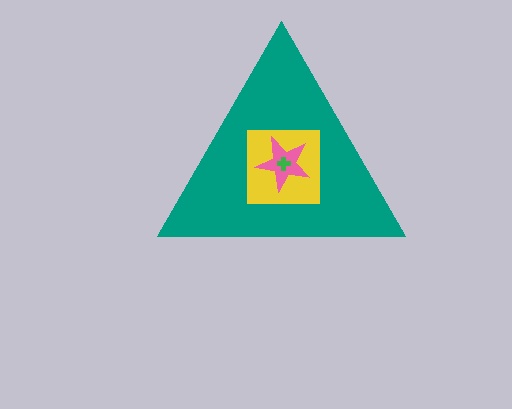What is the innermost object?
The green cross.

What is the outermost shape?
The teal triangle.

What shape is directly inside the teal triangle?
The yellow square.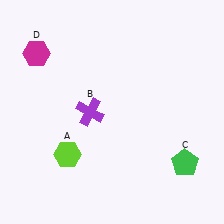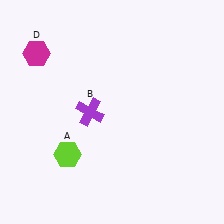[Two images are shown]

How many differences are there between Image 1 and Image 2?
There is 1 difference between the two images.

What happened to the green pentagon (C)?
The green pentagon (C) was removed in Image 2. It was in the bottom-right area of Image 1.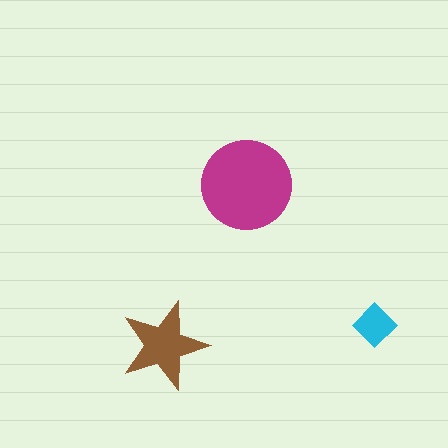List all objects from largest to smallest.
The magenta circle, the brown star, the cyan diamond.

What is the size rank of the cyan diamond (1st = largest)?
3rd.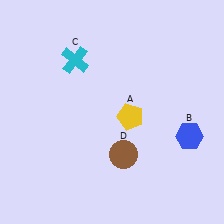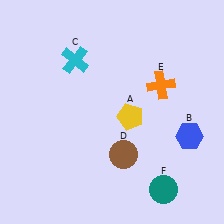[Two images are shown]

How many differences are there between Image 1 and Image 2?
There are 2 differences between the two images.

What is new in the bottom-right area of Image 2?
A teal circle (F) was added in the bottom-right area of Image 2.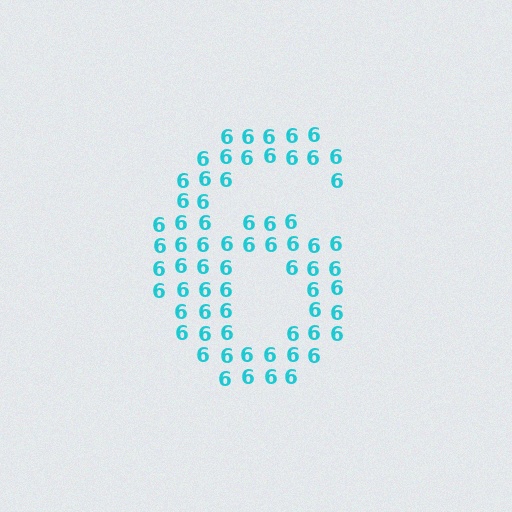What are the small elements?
The small elements are digit 6's.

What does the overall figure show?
The overall figure shows the digit 6.